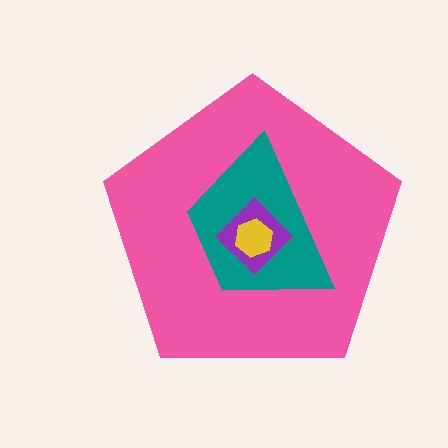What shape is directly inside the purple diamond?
The yellow hexagon.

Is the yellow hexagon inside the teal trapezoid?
Yes.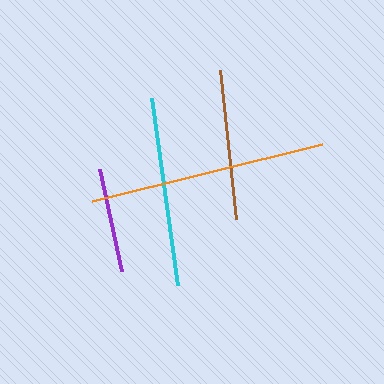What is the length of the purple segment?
The purple segment is approximately 104 pixels long.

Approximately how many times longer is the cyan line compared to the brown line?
The cyan line is approximately 1.3 times the length of the brown line.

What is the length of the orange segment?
The orange segment is approximately 237 pixels long.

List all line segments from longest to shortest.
From longest to shortest: orange, cyan, brown, purple.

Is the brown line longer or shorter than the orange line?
The orange line is longer than the brown line.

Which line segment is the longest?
The orange line is the longest at approximately 237 pixels.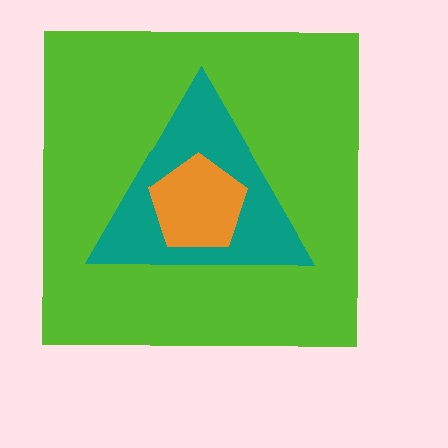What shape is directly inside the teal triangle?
The orange pentagon.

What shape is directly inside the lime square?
The teal triangle.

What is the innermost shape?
The orange pentagon.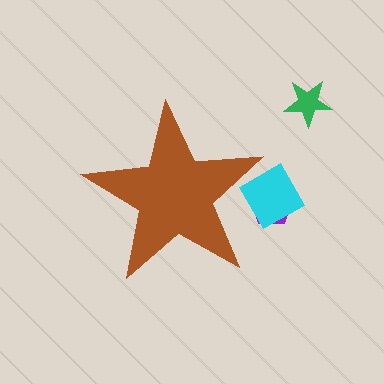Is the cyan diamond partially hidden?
Yes, the cyan diamond is partially hidden behind the brown star.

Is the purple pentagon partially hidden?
Yes, the purple pentagon is partially hidden behind the brown star.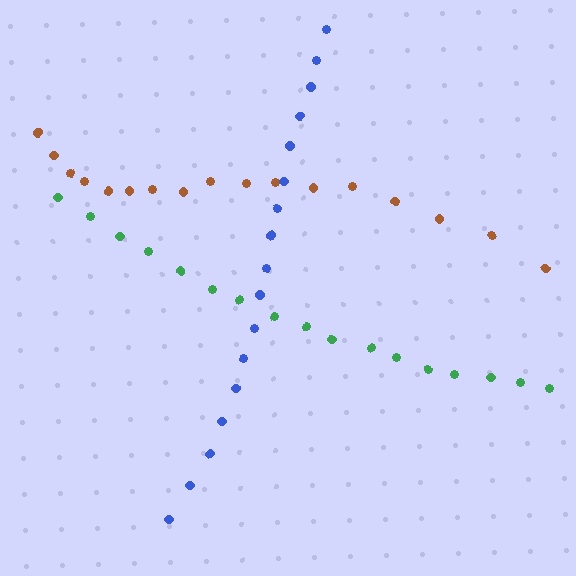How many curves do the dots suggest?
There are 3 distinct paths.